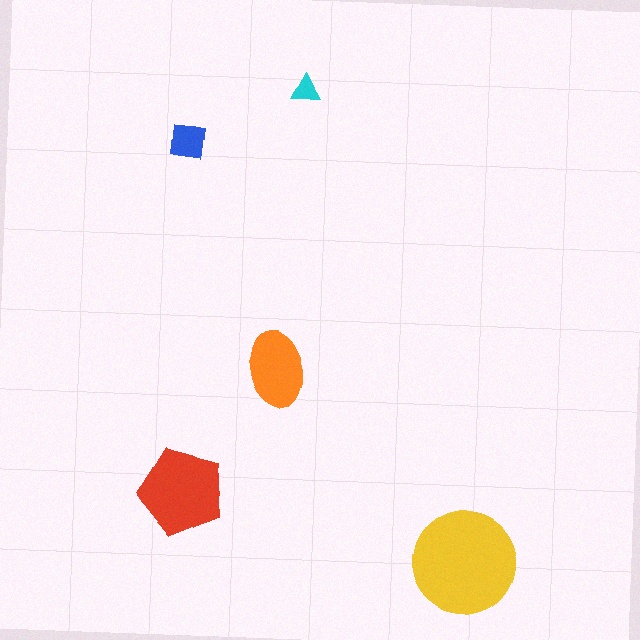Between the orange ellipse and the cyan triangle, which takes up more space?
The orange ellipse.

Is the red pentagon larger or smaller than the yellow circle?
Smaller.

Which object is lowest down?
The yellow circle is bottommost.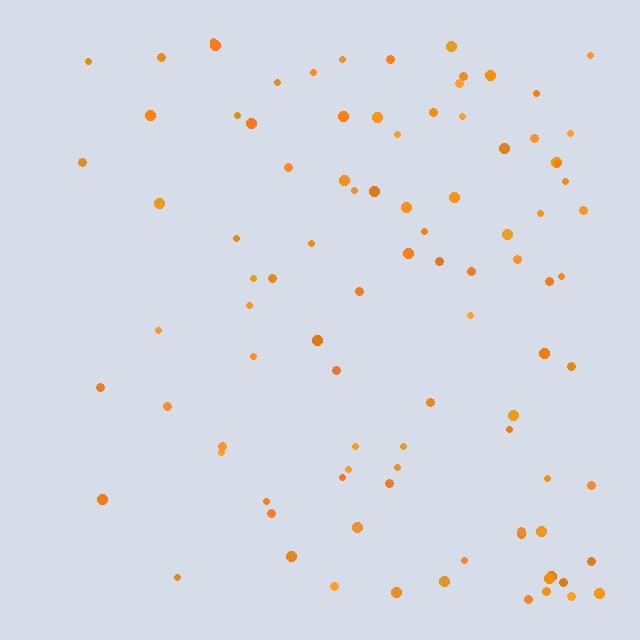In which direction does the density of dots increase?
From left to right, with the right side densest.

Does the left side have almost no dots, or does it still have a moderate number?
Still a moderate number, just noticeably fewer than the right.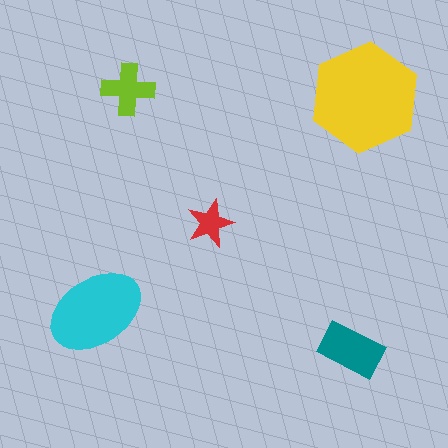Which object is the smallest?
The red star.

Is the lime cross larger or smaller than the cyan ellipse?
Smaller.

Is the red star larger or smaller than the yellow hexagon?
Smaller.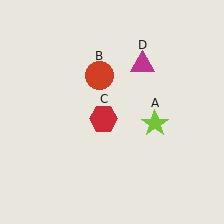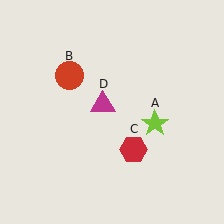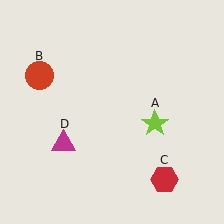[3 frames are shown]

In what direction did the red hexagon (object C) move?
The red hexagon (object C) moved down and to the right.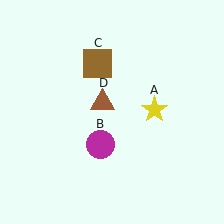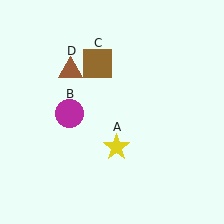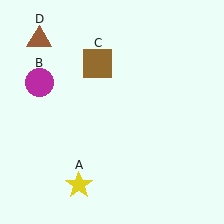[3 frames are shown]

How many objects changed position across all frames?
3 objects changed position: yellow star (object A), magenta circle (object B), brown triangle (object D).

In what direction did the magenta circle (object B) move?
The magenta circle (object B) moved up and to the left.